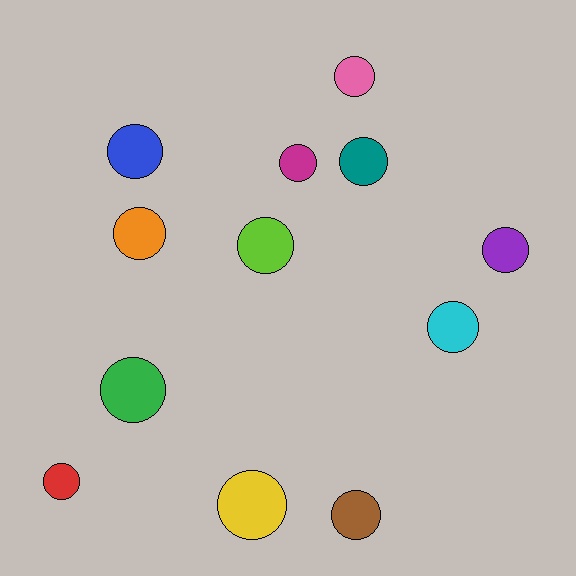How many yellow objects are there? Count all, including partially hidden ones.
There is 1 yellow object.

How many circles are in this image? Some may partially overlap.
There are 12 circles.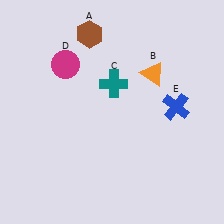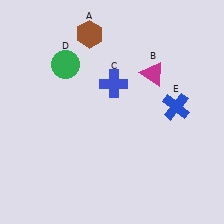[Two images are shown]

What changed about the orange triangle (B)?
In Image 1, B is orange. In Image 2, it changed to magenta.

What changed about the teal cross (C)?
In Image 1, C is teal. In Image 2, it changed to blue.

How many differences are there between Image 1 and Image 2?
There are 3 differences between the two images.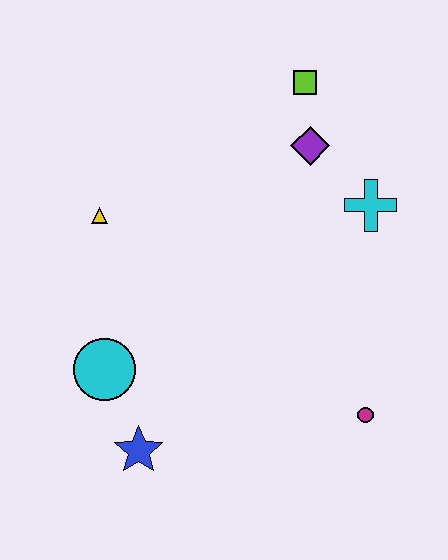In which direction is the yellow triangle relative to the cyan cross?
The yellow triangle is to the left of the cyan cross.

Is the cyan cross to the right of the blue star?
Yes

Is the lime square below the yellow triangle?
No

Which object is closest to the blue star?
The cyan circle is closest to the blue star.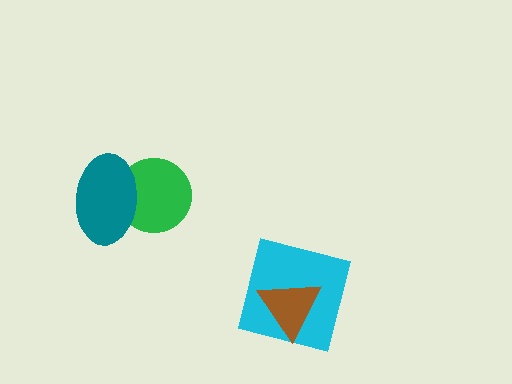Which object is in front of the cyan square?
The brown triangle is in front of the cyan square.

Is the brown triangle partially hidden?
No, no other shape covers it.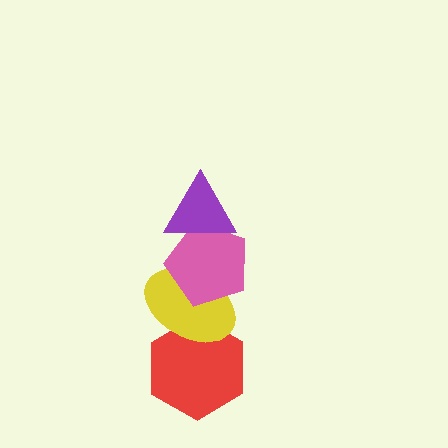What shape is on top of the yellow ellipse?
The pink pentagon is on top of the yellow ellipse.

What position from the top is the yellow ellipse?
The yellow ellipse is 3rd from the top.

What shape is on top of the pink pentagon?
The purple triangle is on top of the pink pentagon.